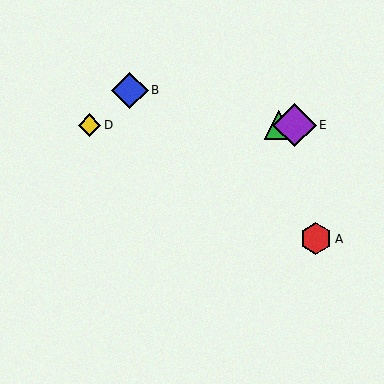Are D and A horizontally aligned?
No, D is at y≈125 and A is at y≈239.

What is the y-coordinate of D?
Object D is at y≈125.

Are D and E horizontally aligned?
Yes, both are at y≈125.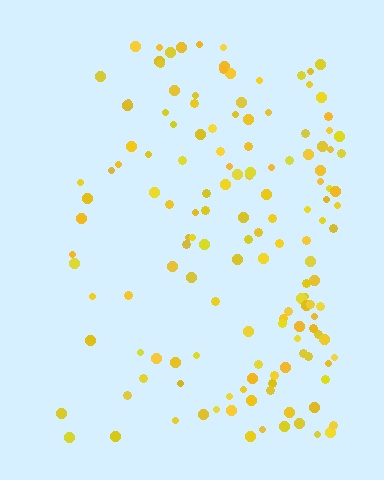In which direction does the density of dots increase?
From left to right, with the right side densest.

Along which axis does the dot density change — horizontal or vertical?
Horizontal.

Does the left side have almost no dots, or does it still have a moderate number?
Still a moderate number, just noticeably fewer than the right.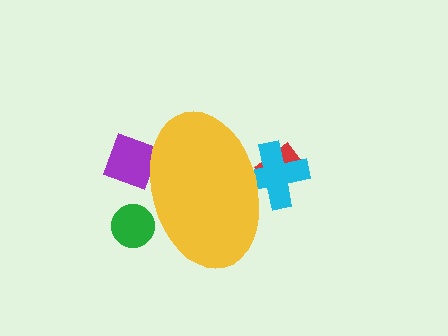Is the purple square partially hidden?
Yes, the purple square is partially hidden behind the yellow ellipse.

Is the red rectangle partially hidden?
Yes, the red rectangle is partially hidden behind the yellow ellipse.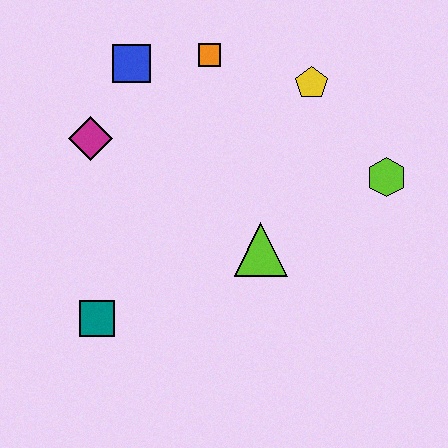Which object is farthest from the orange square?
The teal square is farthest from the orange square.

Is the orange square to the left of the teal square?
No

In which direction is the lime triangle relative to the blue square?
The lime triangle is below the blue square.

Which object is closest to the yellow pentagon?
The orange square is closest to the yellow pentagon.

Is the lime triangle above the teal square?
Yes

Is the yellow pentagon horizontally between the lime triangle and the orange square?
No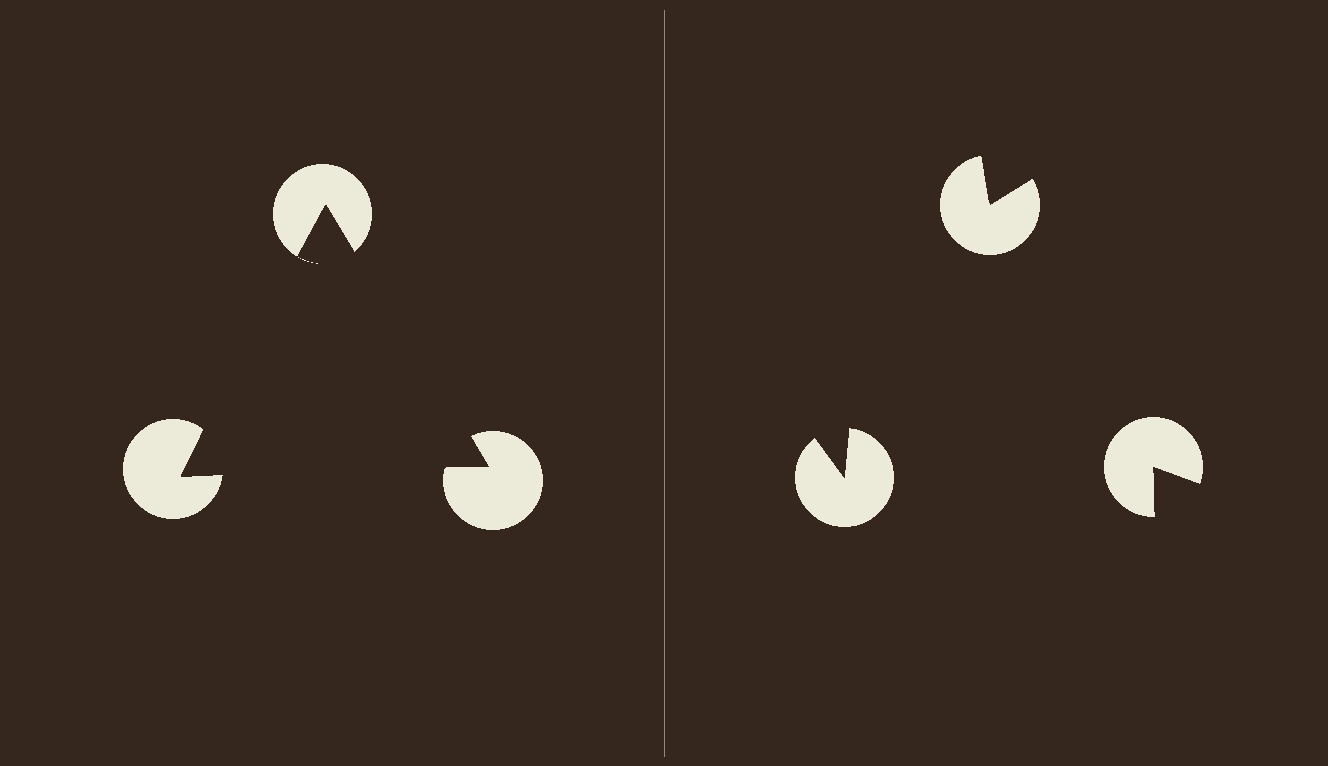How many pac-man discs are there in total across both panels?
6 — 3 on each side.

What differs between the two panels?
The pac-man discs are positioned identically on both sides; only the wedge orientations differ. On the left they align to a triangle; on the right they are misaligned.